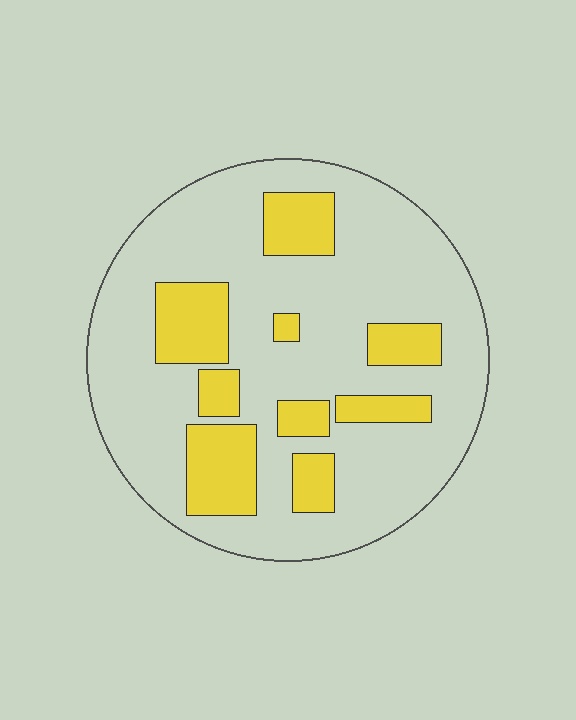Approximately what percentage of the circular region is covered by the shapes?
Approximately 25%.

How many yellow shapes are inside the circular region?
9.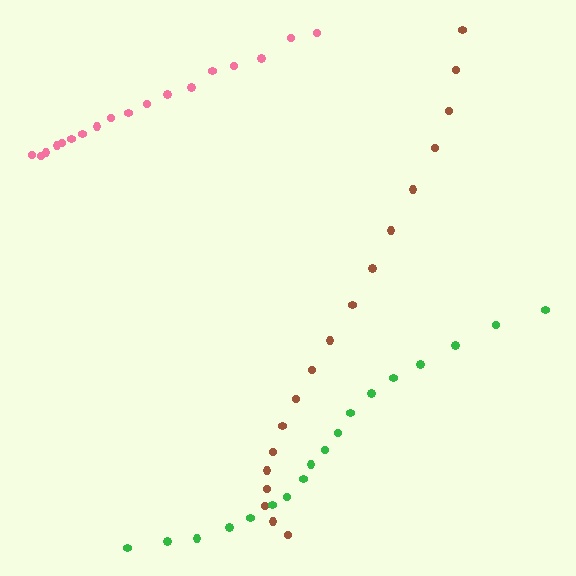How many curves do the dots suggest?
There are 3 distinct paths.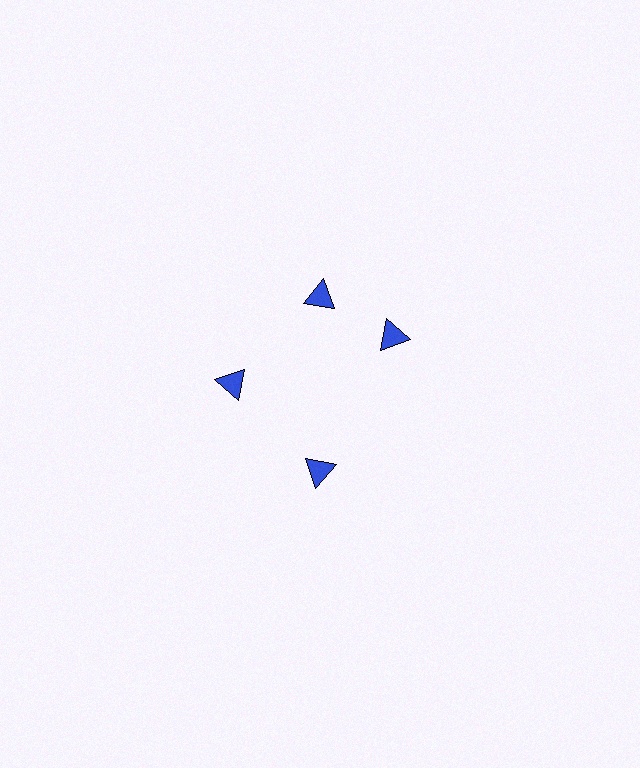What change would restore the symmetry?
The symmetry would be restored by rotating it back into even spacing with its neighbors so that all 4 triangles sit at equal angles and equal distance from the center.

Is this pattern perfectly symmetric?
No. The 4 blue triangles are arranged in a ring, but one element near the 3 o'clock position is rotated out of alignment along the ring, breaking the 4-fold rotational symmetry.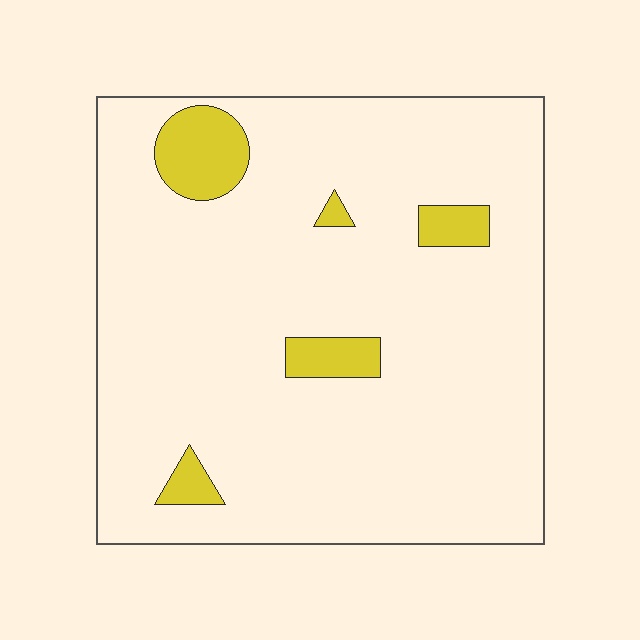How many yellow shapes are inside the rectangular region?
5.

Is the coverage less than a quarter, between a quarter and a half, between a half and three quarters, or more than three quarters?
Less than a quarter.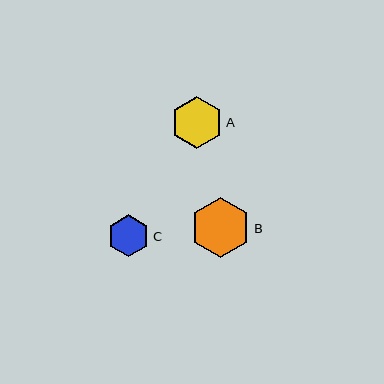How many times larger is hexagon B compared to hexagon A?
Hexagon B is approximately 1.2 times the size of hexagon A.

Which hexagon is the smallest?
Hexagon C is the smallest with a size of approximately 42 pixels.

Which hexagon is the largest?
Hexagon B is the largest with a size of approximately 60 pixels.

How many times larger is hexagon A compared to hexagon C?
Hexagon A is approximately 1.3 times the size of hexagon C.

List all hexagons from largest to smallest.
From largest to smallest: B, A, C.